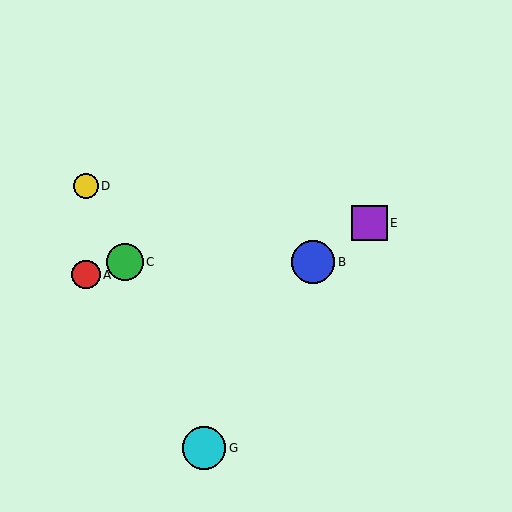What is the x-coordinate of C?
Object C is at x≈125.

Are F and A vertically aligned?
No, F is at x≈204 and A is at x≈86.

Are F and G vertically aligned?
Yes, both are at x≈204.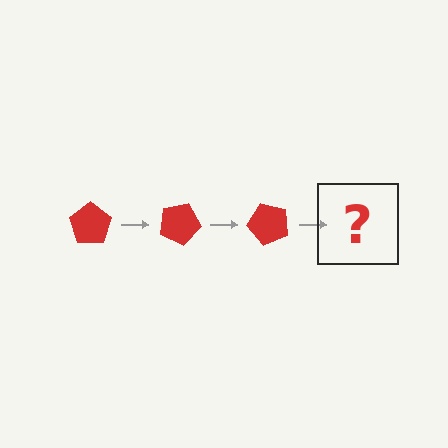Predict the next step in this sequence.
The next step is a red pentagon rotated 75 degrees.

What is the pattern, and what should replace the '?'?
The pattern is that the pentagon rotates 25 degrees each step. The '?' should be a red pentagon rotated 75 degrees.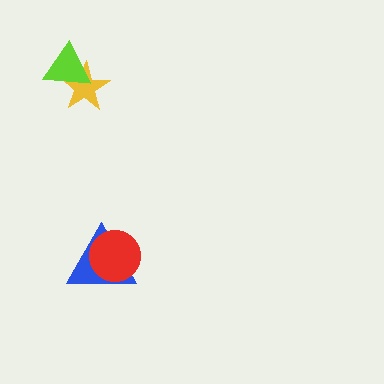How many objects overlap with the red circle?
1 object overlaps with the red circle.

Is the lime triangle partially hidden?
No, no other shape covers it.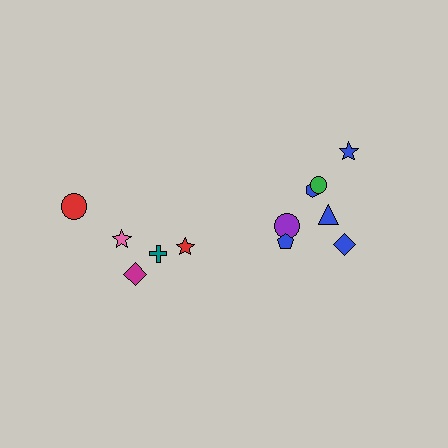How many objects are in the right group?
There are 7 objects.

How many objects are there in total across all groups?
There are 12 objects.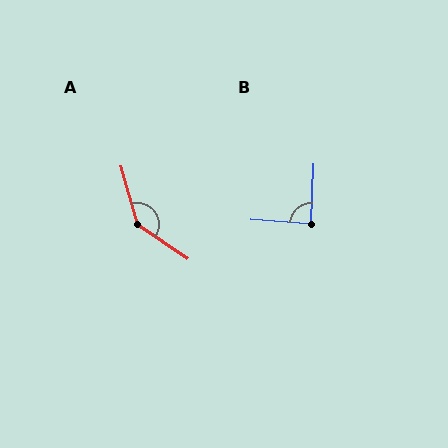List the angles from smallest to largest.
B (88°), A (140°).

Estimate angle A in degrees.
Approximately 140 degrees.